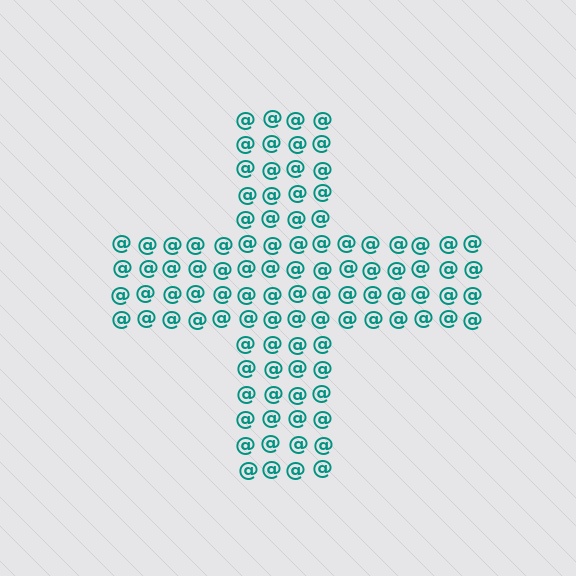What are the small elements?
The small elements are at signs.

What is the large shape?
The large shape is a cross.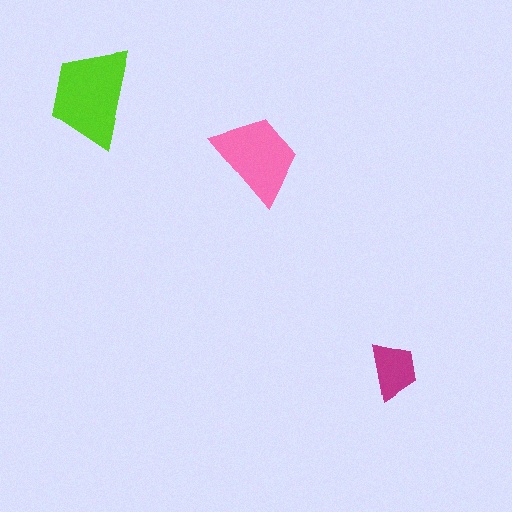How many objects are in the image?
There are 3 objects in the image.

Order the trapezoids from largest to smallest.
the lime one, the pink one, the magenta one.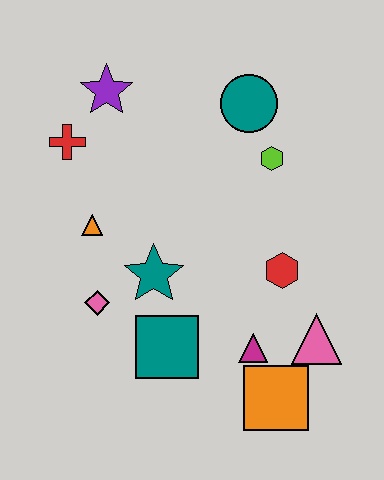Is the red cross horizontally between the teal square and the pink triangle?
No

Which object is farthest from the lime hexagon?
The orange square is farthest from the lime hexagon.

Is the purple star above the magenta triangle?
Yes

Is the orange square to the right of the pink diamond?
Yes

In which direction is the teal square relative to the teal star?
The teal square is below the teal star.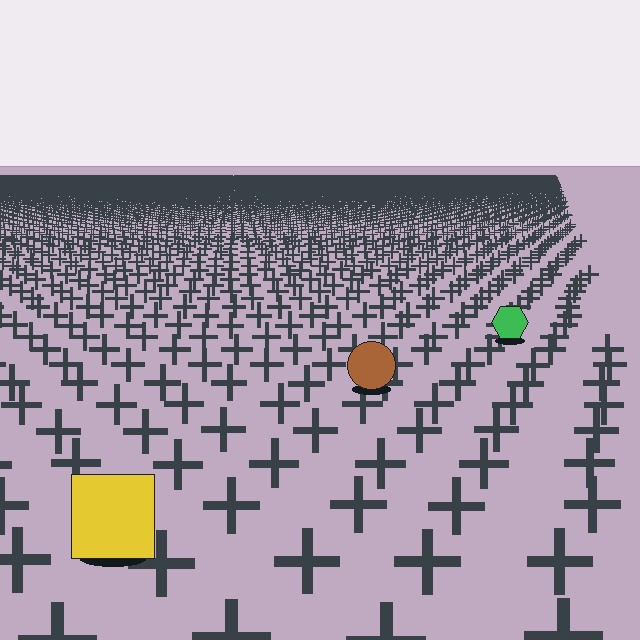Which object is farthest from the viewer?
The green hexagon is farthest from the viewer. It appears smaller and the ground texture around it is denser.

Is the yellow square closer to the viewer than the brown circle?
Yes. The yellow square is closer — you can tell from the texture gradient: the ground texture is coarser near it.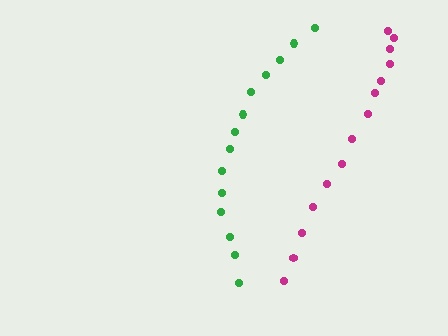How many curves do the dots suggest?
There are 2 distinct paths.